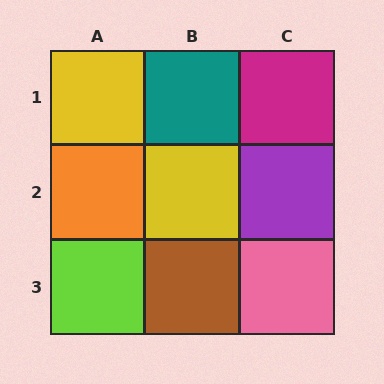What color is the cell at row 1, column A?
Yellow.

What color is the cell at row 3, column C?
Pink.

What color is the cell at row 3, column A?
Lime.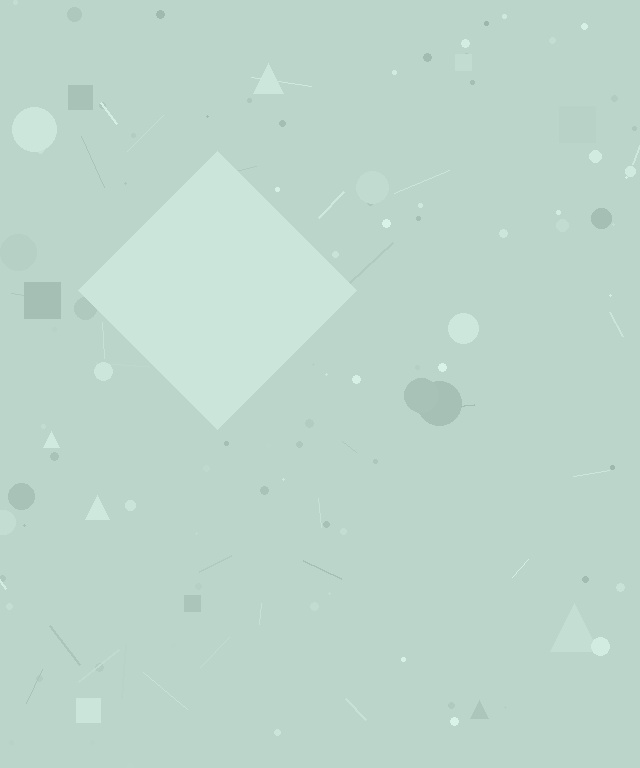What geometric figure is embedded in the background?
A diamond is embedded in the background.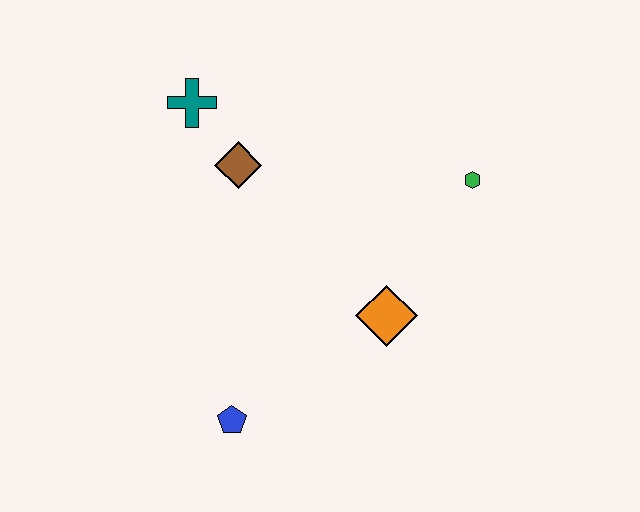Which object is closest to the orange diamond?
The green hexagon is closest to the orange diamond.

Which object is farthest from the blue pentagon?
The green hexagon is farthest from the blue pentagon.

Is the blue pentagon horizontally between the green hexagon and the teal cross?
Yes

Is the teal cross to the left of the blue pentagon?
Yes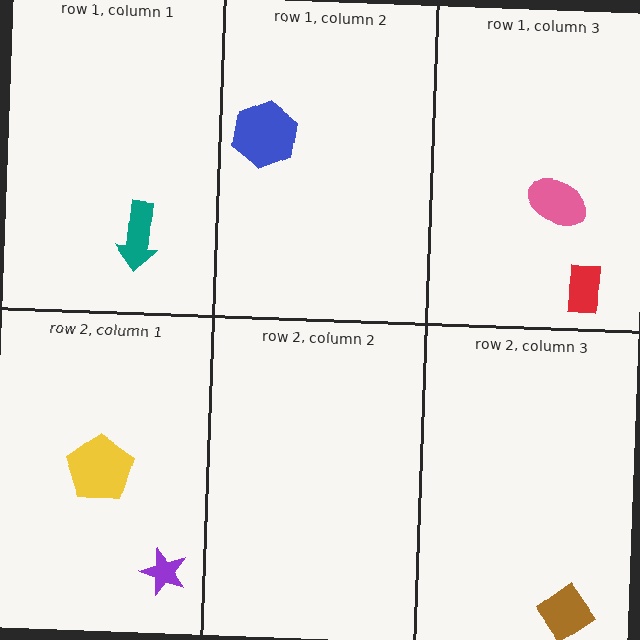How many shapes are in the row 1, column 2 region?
1.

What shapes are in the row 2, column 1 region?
The yellow pentagon, the purple star.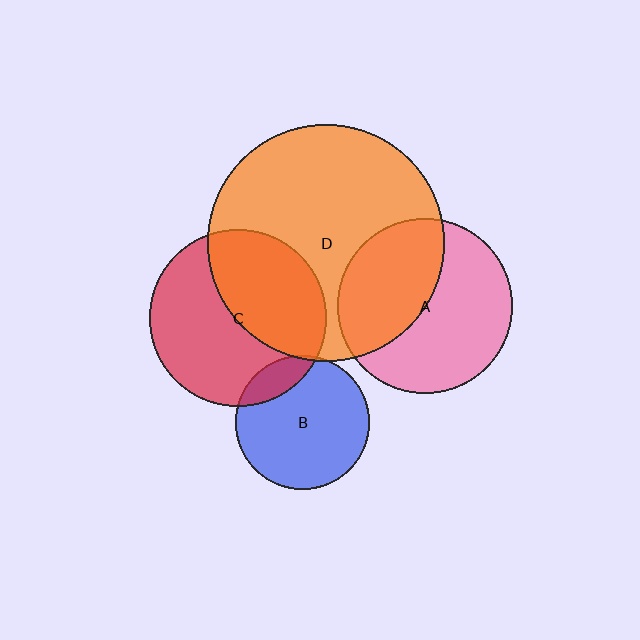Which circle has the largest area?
Circle D (orange).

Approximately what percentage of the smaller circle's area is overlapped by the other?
Approximately 45%.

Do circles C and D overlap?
Yes.